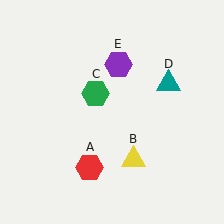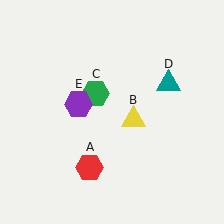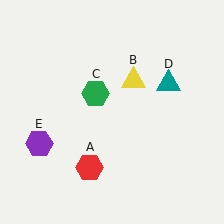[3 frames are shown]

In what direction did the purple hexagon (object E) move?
The purple hexagon (object E) moved down and to the left.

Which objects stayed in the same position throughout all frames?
Red hexagon (object A) and green hexagon (object C) and teal triangle (object D) remained stationary.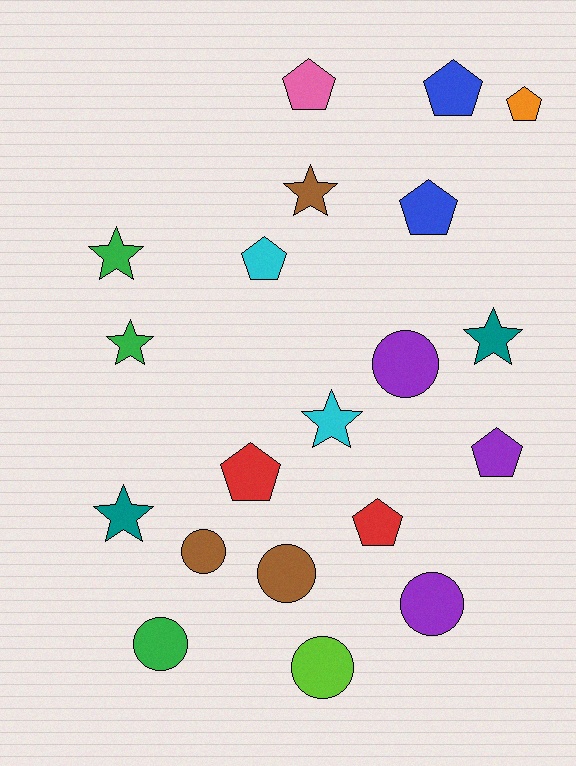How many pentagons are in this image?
There are 8 pentagons.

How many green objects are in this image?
There are 3 green objects.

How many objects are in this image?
There are 20 objects.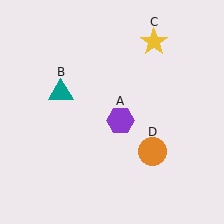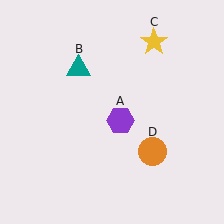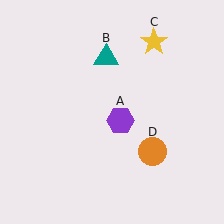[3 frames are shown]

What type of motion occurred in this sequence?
The teal triangle (object B) rotated clockwise around the center of the scene.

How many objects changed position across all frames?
1 object changed position: teal triangle (object B).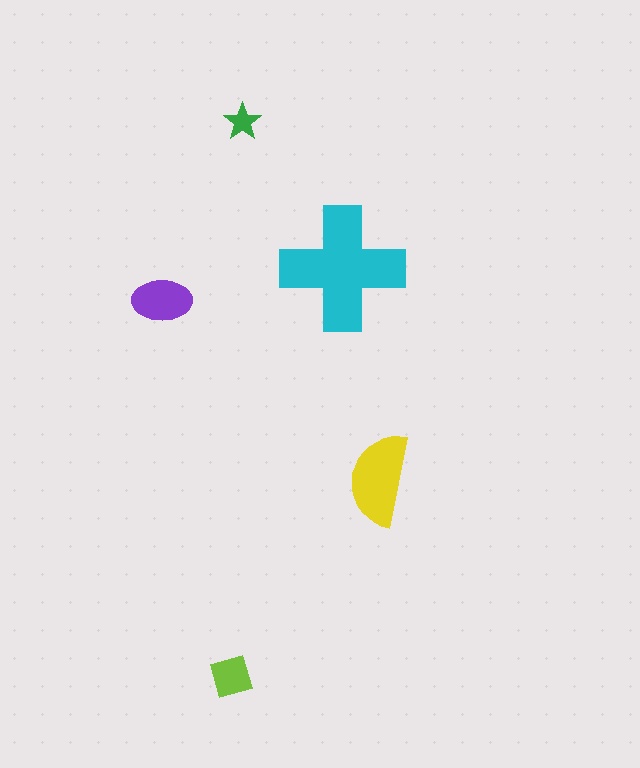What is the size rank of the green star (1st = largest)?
5th.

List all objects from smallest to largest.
The green star, the lime square, the purple ellipse, the yellow semicircle, the cyan cross.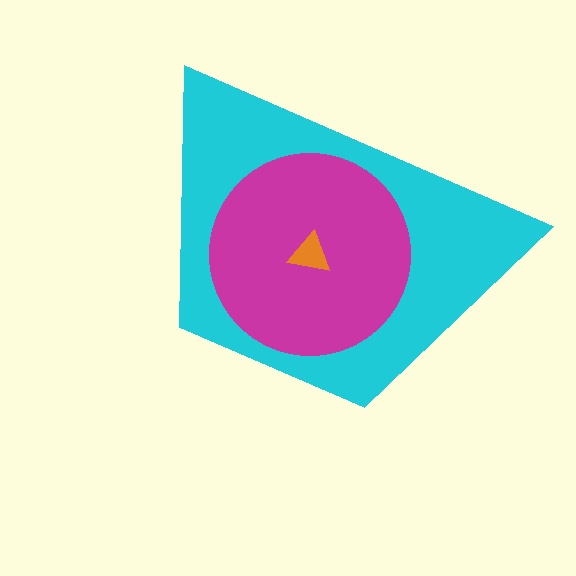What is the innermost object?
The orange triangle.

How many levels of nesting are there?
3.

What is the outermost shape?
The cyan trapezoid.